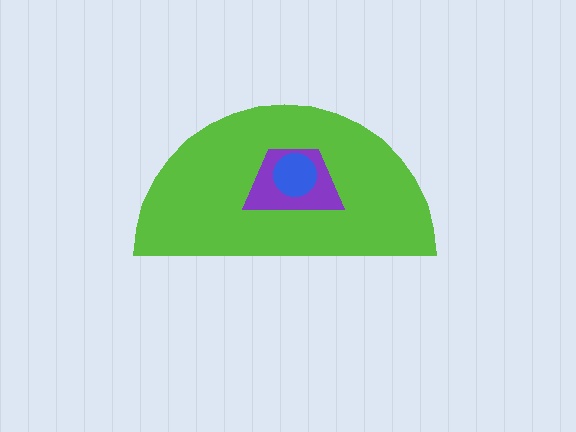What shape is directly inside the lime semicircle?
The purple trapezoid.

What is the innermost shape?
The blue circle.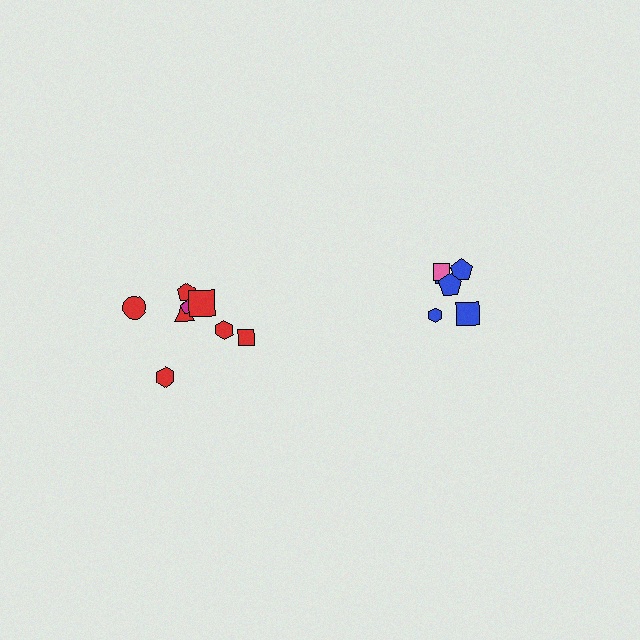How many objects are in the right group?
There are 6 objects.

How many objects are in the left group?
There are 8 objects.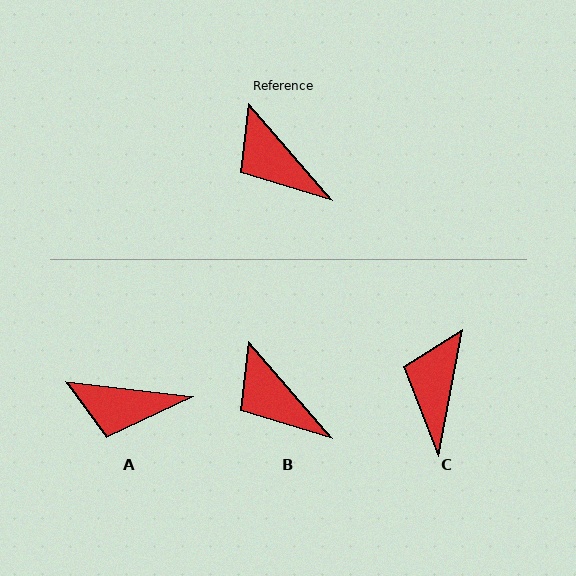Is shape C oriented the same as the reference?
No, it is off by about 52 degrees.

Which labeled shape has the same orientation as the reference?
B.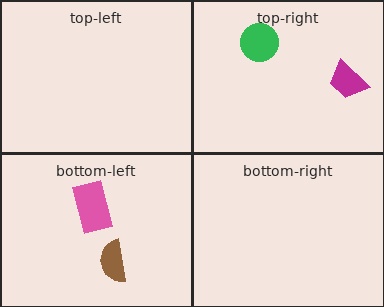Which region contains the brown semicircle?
The bottom-left region.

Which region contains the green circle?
The top-right region.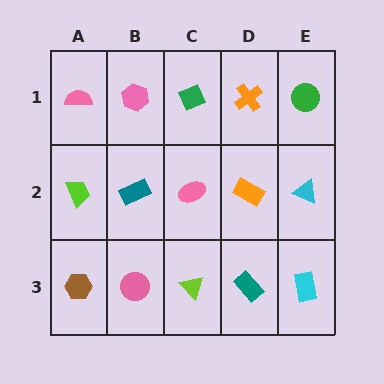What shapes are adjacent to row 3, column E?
A cyan triangle (row 2, column E), a teal rectangle (row 3, column D).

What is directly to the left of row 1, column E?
An orange cross.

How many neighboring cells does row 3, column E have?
2.